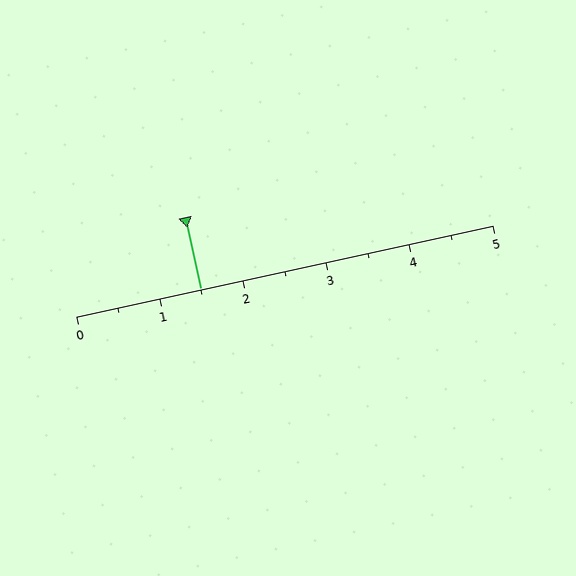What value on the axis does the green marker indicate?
The marker indicates approximately 1.5.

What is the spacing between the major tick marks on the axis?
The major ticks are spaced 1 apart.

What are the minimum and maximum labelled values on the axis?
The axis runs from 0 to 5.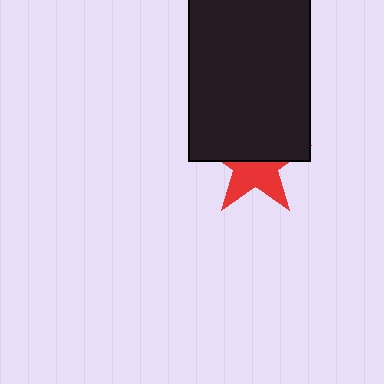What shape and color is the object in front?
The object in front is a black rectangle.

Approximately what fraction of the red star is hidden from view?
Roughly 51% of the red star is hidden behind the black rectangle.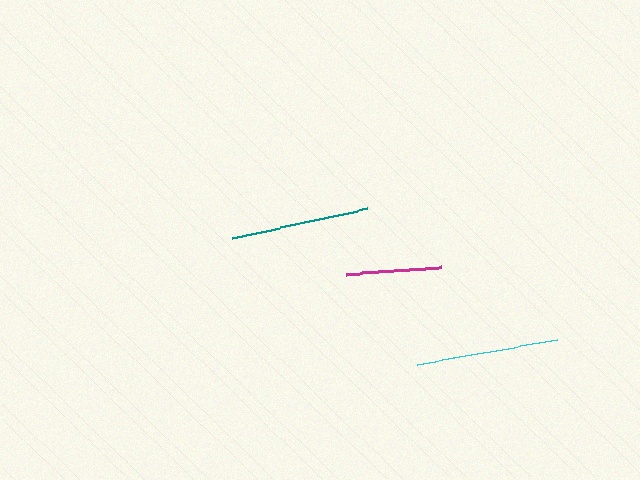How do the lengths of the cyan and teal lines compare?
The cyan and teal lines are approximately the same length.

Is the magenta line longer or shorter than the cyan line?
The cyan line is longer than the magenta line.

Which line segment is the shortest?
The magenta line is the shortest at approximately 95 pixels.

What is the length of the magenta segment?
The magenta segment is approximately 95 pixels long.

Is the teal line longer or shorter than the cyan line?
The cyan line is longer than the teal line.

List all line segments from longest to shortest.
From longest to shortest: cyan, teal, magenta.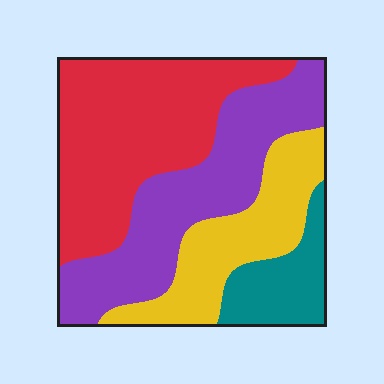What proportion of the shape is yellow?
Yellow covers around 20% of the shape.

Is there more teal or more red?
Red.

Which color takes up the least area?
Teal, at roughly 10%.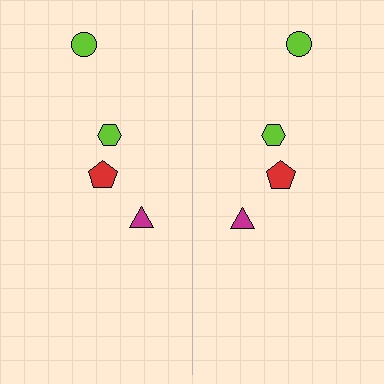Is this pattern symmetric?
Yes, this pattern has bilateral (reflection) symmetry.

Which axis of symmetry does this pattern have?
The pattern has a vertical axis of symmetry running through the center of the image.